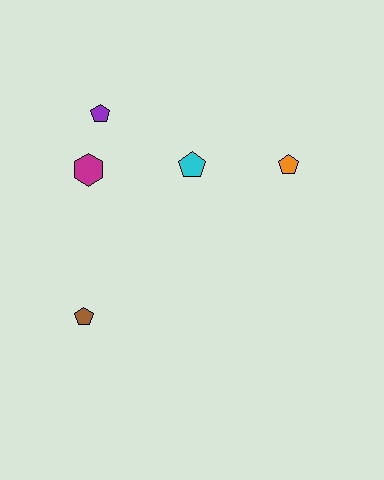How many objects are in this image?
There are 5 objects.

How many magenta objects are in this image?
There is 1 magenta object.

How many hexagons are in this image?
There is 1 hexagon.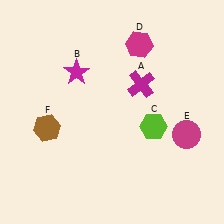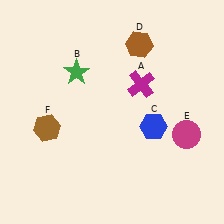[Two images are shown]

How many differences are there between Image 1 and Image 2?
There are 3 differences between the two images.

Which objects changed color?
B changed from magenta to green. C changed from lime to blue. D changed from magenta to brown.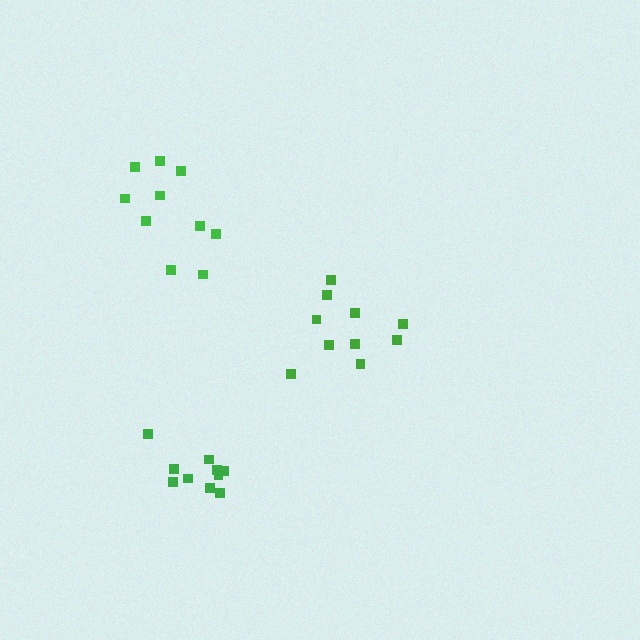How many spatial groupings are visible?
There are 3 spatial groupings.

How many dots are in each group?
Group 1: 10 dots, Group 2: 10 dots, Group 3: 10 dots (30 total).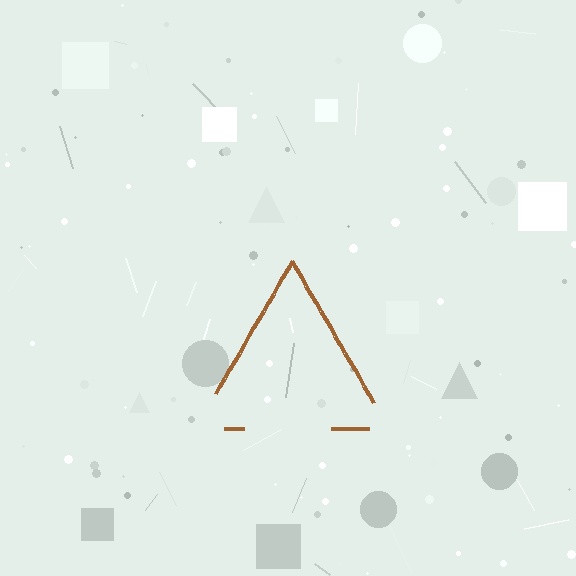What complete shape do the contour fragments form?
The contour fragments form a triangle.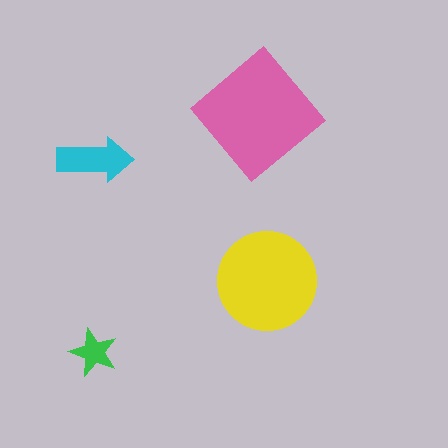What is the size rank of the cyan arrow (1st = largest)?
3rd.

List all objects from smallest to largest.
The green star, the cyan arrow, the yellow circle, the pink diamond.